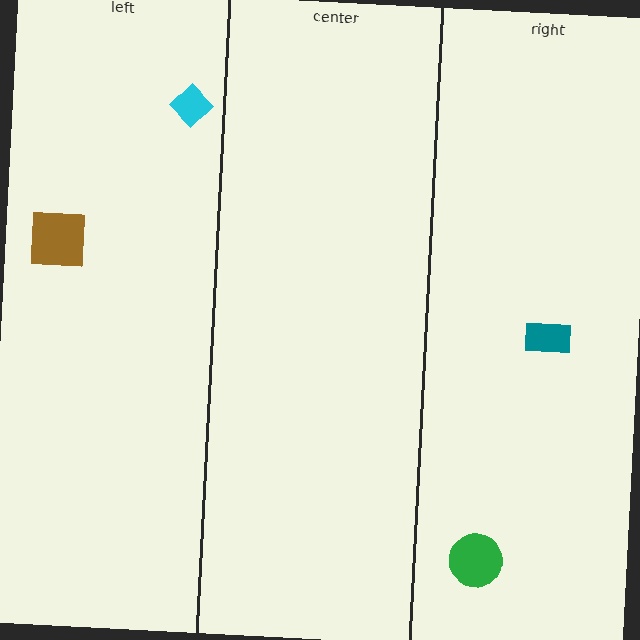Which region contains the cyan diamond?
The left region.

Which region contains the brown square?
The left region.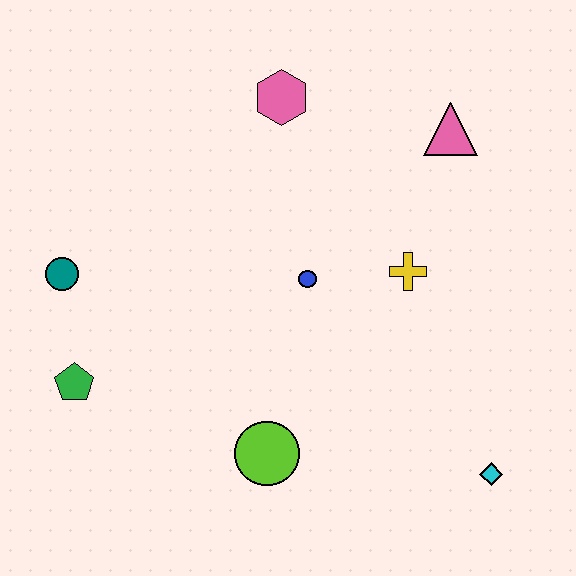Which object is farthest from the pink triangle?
The green pentagon is farthest from the pink triangle.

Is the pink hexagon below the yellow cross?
No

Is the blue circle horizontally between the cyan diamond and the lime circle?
Yes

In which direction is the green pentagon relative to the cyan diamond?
The green pentagon is to the left of the cyan diamond.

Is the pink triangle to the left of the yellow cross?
No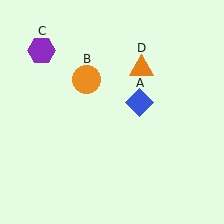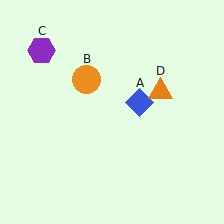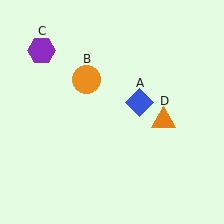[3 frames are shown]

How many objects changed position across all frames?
1 object changed position: orange triangle (object D).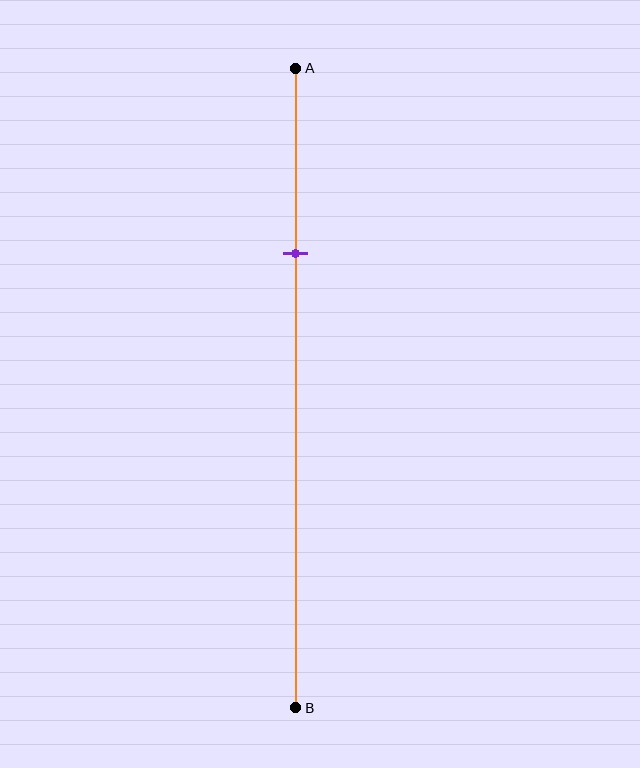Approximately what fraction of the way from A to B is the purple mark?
The purple mark is approximately 30% of the way from A to B.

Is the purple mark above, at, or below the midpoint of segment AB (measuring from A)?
The purple mark is above the midpoint of segment AB.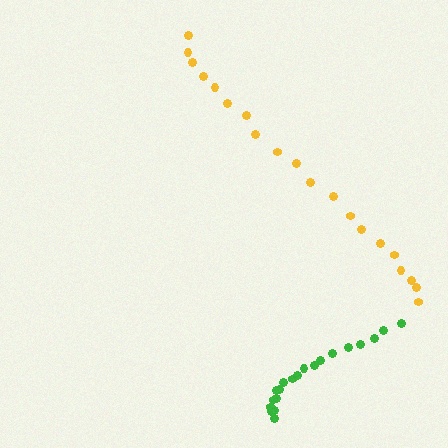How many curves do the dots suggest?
There are 2 distinct paths.